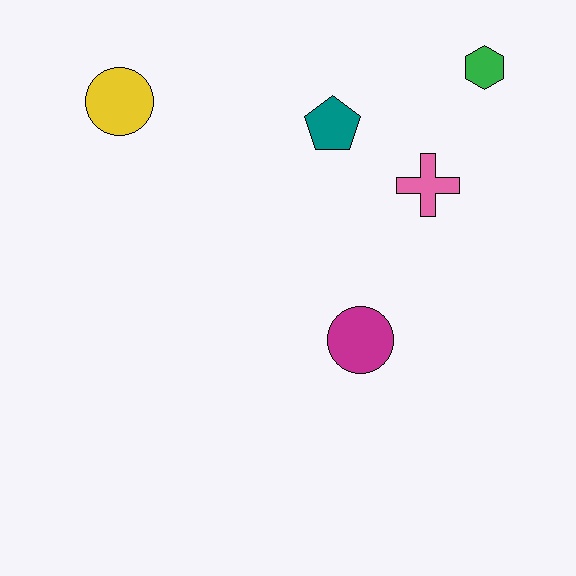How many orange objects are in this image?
There are no orange objects.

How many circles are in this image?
There are 2 circles.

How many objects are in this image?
There are 5 objects.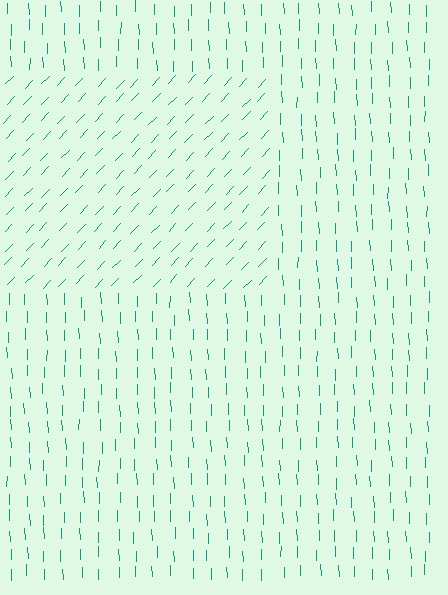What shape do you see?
I see a rectangle.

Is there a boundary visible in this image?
Yes, there is a texture boundary formed by a change in line orientation.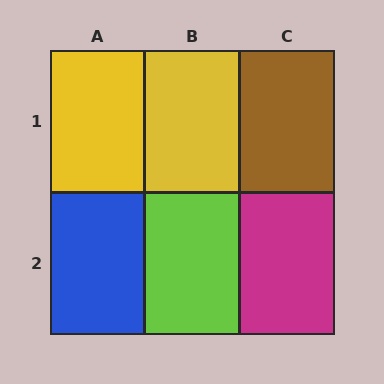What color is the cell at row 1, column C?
Brown.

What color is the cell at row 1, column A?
Yellow.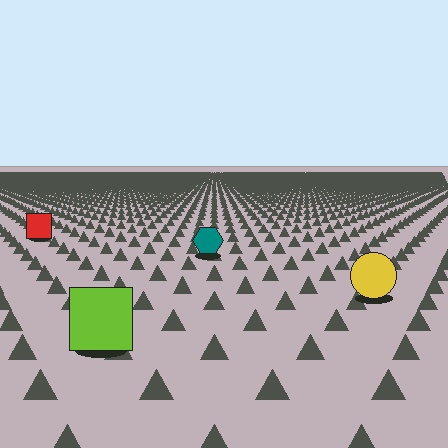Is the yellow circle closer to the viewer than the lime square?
No. The lime square is closer — you can tell from the texture gradient: the ground texture is coarser near it.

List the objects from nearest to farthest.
From nearest to farthest: the lime square, the yellow circle, the teal hexagon, the red square.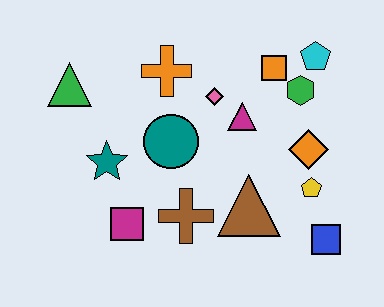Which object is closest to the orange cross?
The pink diamond is closest to the orange cross.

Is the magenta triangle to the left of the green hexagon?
Yes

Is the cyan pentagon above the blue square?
Yes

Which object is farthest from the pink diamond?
The blue square is farthest from the pink diamond.